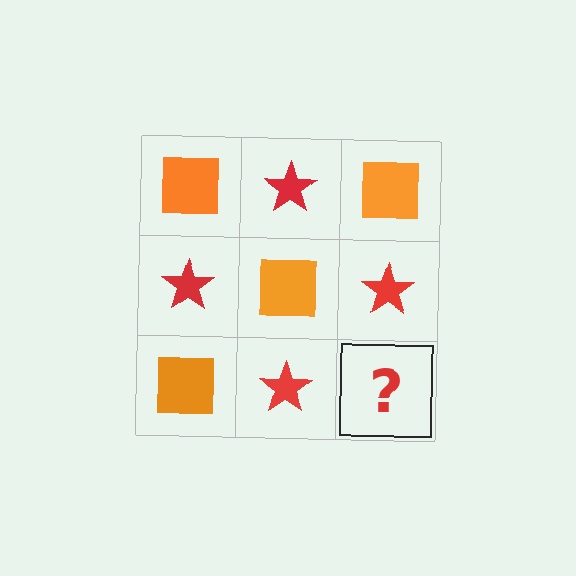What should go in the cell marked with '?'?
The missing cell should contain an orange square.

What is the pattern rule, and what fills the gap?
The rule is that it alternates orange square and red star in a checkerboard pattern. The gap should be filled with an orange square.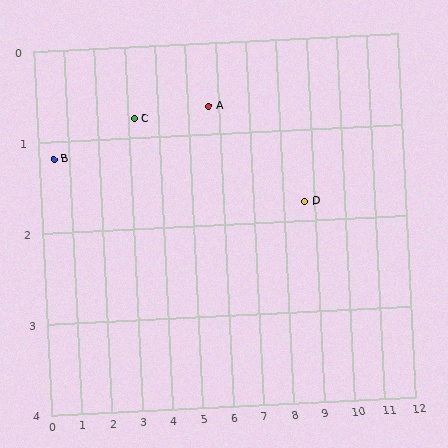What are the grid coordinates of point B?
Point B is at approximately (0.5, 1.2).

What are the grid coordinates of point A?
Point A is at approximately (5.7, 0.7).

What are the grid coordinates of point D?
Point D is at approximately (8.7, 1.8).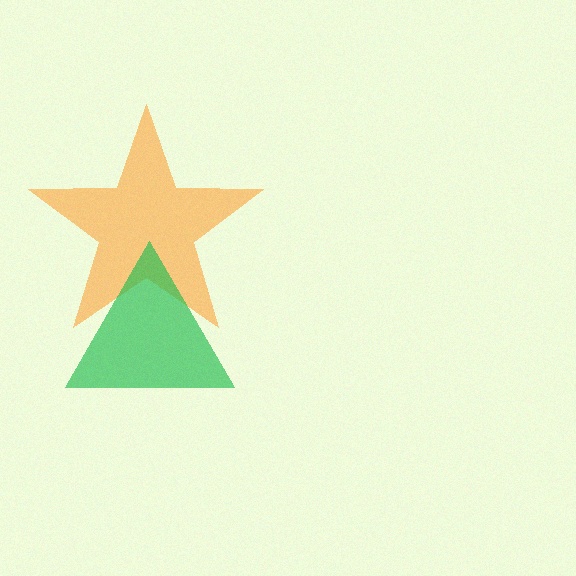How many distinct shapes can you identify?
There are 2 distinct shapes: an orange star, a green triangle.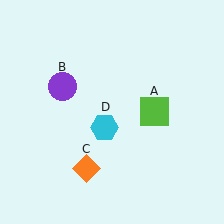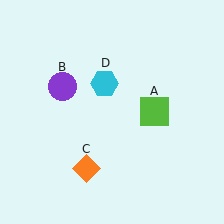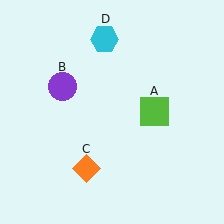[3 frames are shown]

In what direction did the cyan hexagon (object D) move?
The cyan hexagon (object D) moved up.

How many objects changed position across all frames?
1 object changed position: cyan hexagon (object D).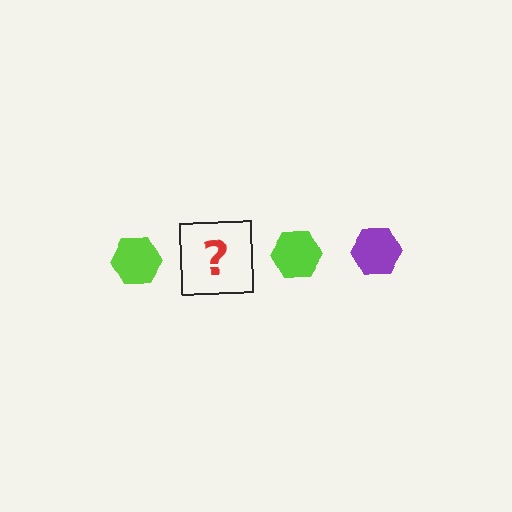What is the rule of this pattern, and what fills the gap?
The rule is that the pattern cycles through lime, purple hexagons. The gap should be filled with a purple hexagon.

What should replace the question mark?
The question mark should be replaced with a purple hexagon.